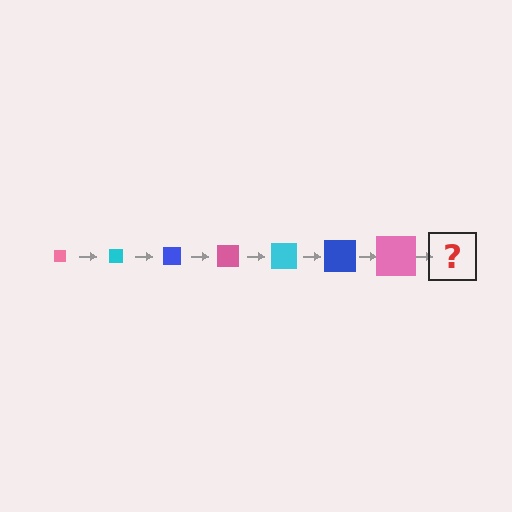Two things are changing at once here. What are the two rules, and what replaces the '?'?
The two rules are that the square grows larger each step and the color cycles through pink, cyan, and blue. The '?' should be a cyan square, larger than the previous one.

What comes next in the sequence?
The next element should be a cyan square, larger than the previous one.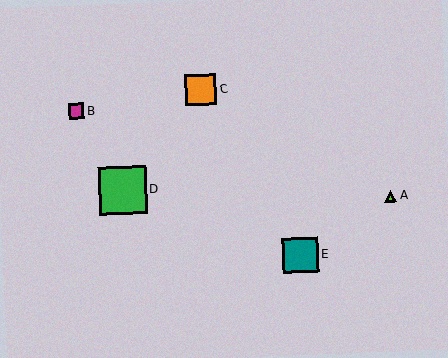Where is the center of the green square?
The center of the green square is at (123, 190).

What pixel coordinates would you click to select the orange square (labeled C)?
Click at (201, 90) to select the orange square C.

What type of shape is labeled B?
Shape B is a magenta square.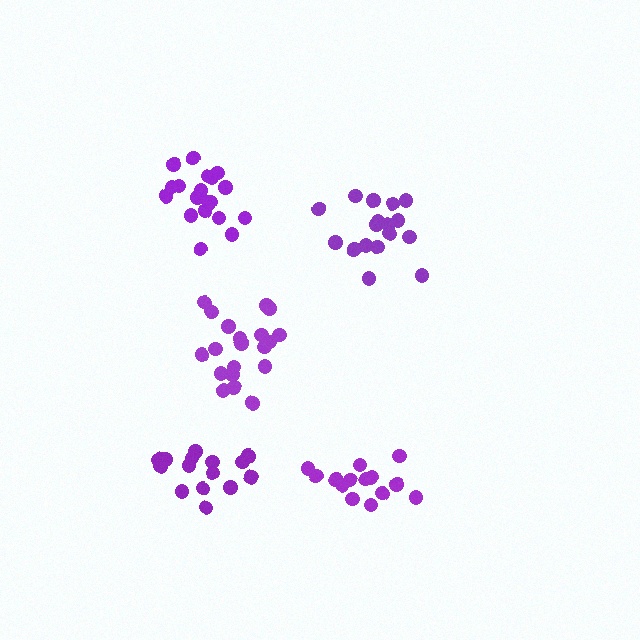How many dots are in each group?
Group 1: 19 dots, Group 2: 20 dots, Group 3: 17 dots, Group 4: 14 dots, Group 5: 16 dots (86 total).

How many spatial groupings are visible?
There are 5 spatial groupings.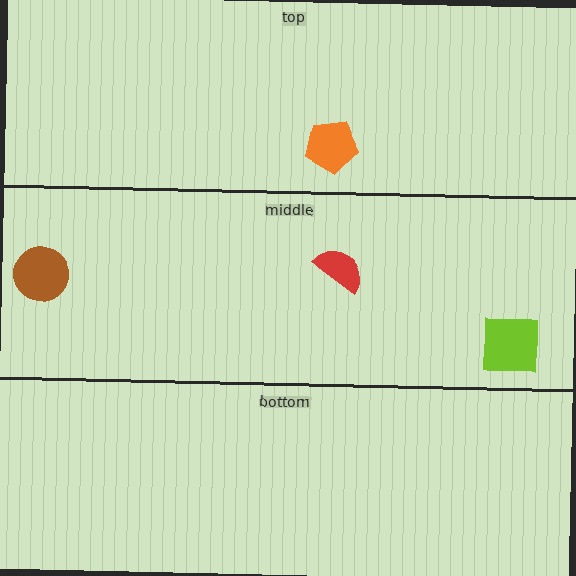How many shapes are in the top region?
1.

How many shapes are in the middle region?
3.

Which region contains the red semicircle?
The middle region.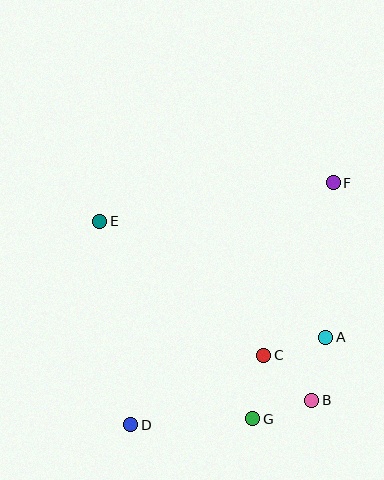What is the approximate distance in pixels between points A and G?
The distance between A and G is approximately 109 pixels.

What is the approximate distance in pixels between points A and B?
The distance between A and B is approximately 65 pixels.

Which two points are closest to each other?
Points B and G are closest to each other.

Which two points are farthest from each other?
Points D and F are farthest from each other.